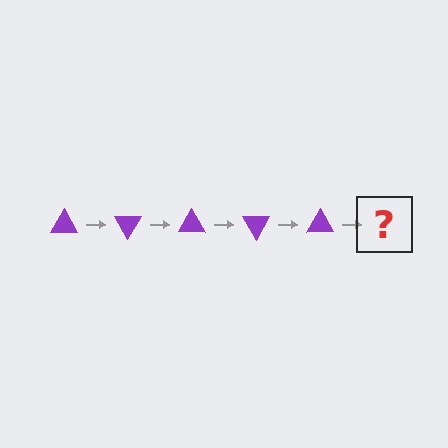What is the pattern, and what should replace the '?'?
The pattern is that the triangle rotates 60 degrees each step. The '?' should be a purple triangle rotated 300 degrees.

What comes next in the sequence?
The next element should be a purple triangle rotated 300 degrees.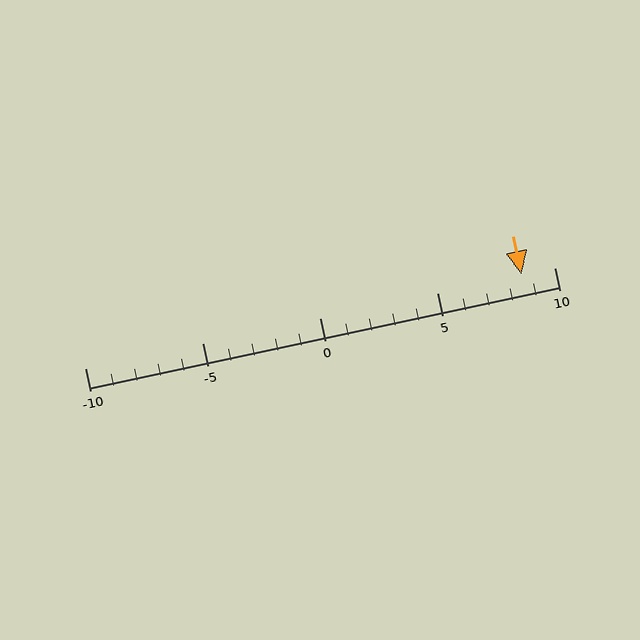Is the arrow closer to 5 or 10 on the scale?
The arrow is closer to 10.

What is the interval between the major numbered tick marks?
The major tick marks are spaced 5 units apart.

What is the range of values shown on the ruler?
The ruler shows values from -10 to 10.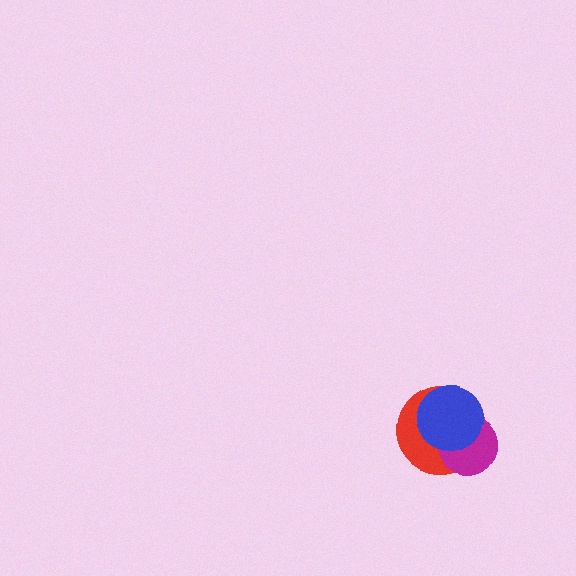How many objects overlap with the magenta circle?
2 objects overlap with the magenta circle.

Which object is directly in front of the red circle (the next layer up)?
The magenta circle is directly in front of the red circle.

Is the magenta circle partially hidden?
Yes, it is partially covered by another shape.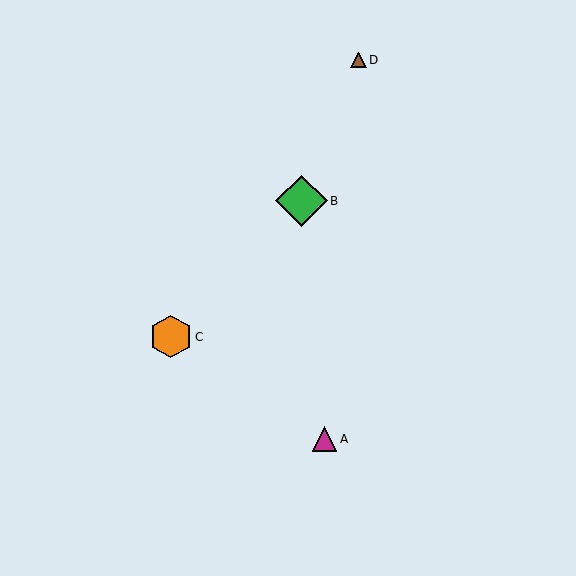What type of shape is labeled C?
Shape C is an orange hexagon.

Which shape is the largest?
The green diamond (labeled B) is the largest.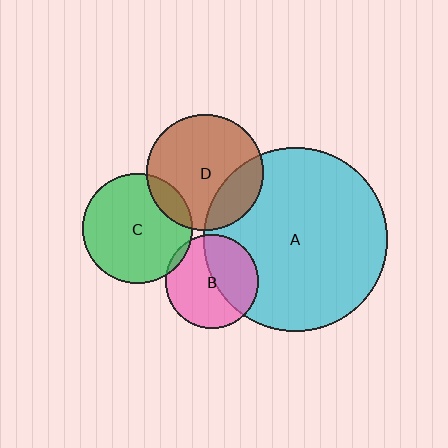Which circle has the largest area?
Circle A (cyan).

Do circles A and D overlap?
Yes.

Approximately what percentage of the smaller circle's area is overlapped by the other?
Approximately 25%.